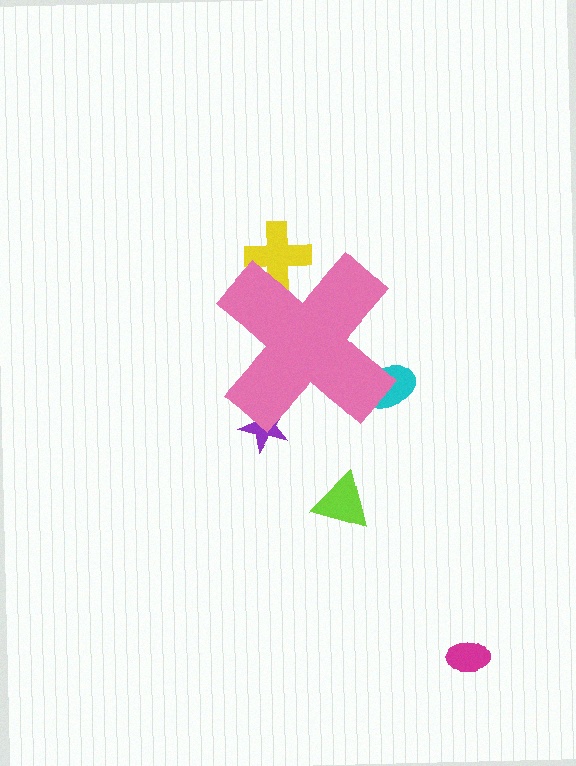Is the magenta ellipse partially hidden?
No, the magenta ellipse is fully visible.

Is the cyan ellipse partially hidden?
Yes, the cyan ellipse is partially hidden behind the pink cross.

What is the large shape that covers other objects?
A pink cross.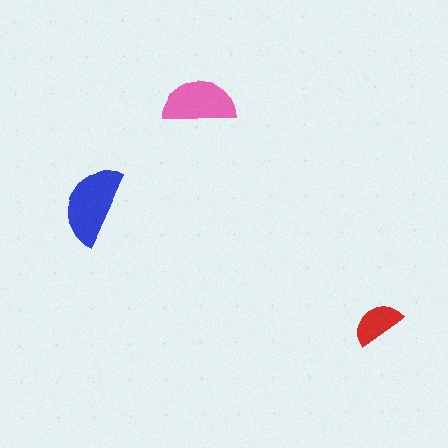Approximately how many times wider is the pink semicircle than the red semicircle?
About 1.5 times wider.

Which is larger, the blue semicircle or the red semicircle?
The blue one.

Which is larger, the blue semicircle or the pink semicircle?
The blue one.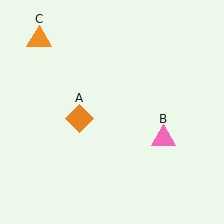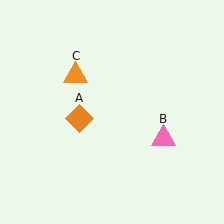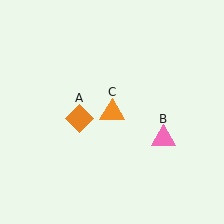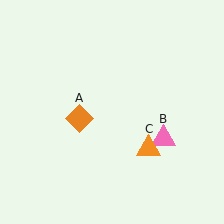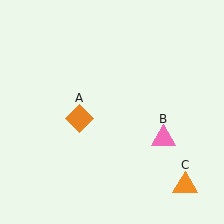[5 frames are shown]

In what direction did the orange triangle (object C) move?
The orange triangle (object C) moved down and to the right.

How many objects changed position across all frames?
1 object changed position: orange triangle (object C).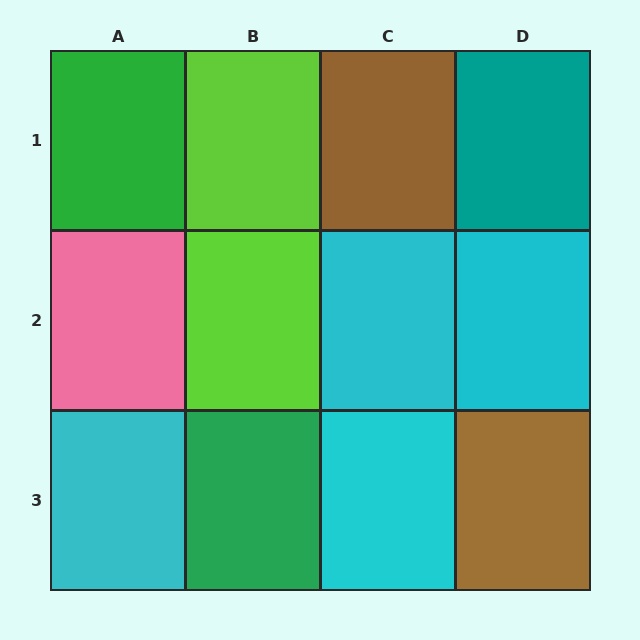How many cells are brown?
2 cells are brown.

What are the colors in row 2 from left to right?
Pink, lime, cyan, cyan.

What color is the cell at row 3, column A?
Cyan.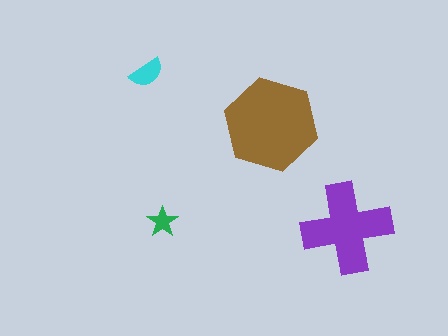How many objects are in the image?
There are 4 objects in the image.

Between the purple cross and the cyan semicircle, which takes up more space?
The purple cross.